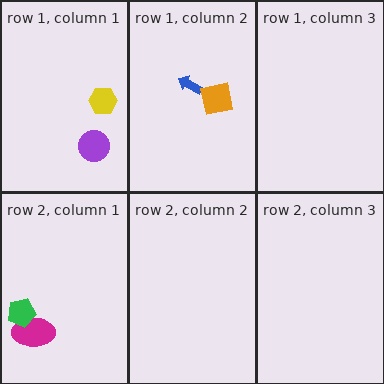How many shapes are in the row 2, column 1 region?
2.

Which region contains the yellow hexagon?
The row 1, column 1 region.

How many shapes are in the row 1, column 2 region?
2.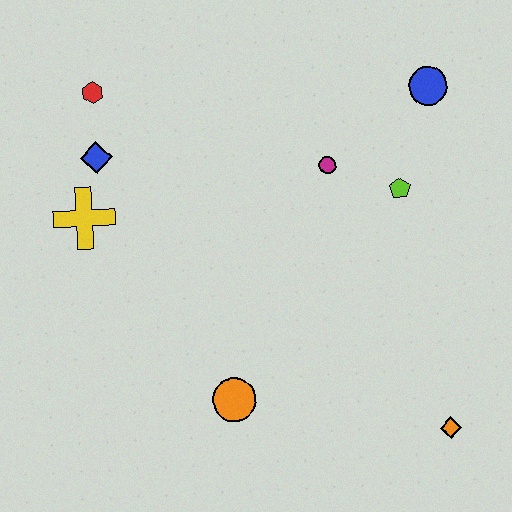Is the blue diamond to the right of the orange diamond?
No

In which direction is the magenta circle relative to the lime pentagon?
The magenta circle is to the left of the lime pentagon.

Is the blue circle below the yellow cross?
No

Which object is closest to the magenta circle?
The lime pentagon is closest to the magenta circle.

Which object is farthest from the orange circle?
The blue circle is farthest from the orange circle.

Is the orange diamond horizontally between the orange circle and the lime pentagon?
No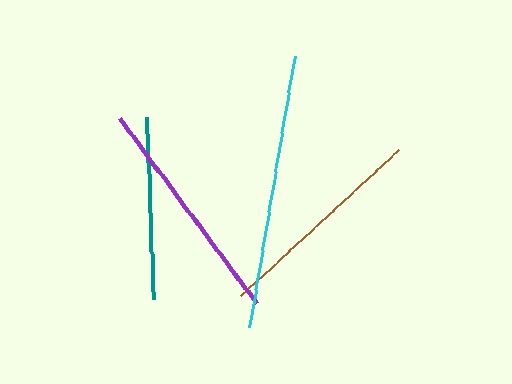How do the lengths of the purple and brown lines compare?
The purple and brown lines are approximately the same length.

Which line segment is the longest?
The cyan line is the longest at approximately 275 pixels.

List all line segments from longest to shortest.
From longest to shortest: cyan, purple, brown, teal.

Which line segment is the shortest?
The teal line is the shortest at approximately 182 pixels.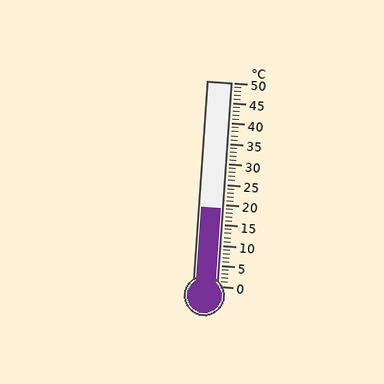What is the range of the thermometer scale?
The thermometer scale ranges from 0°C to 50°C.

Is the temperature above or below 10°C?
The temperature is above 10°C.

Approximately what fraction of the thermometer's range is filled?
The thermometer is filled to approximately 40% of its range.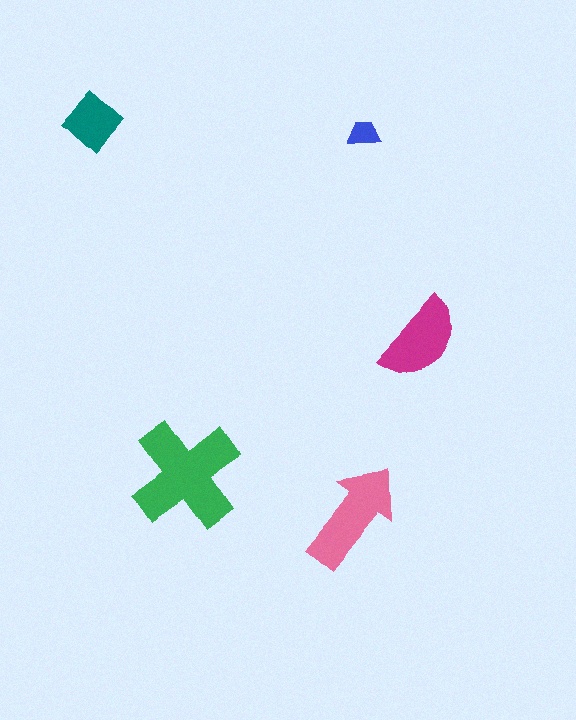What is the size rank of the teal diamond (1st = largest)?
4th.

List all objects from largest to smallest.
The green cross, the pink arrow, the magenta semicircle, the teal diamond, the blue trapezoid.